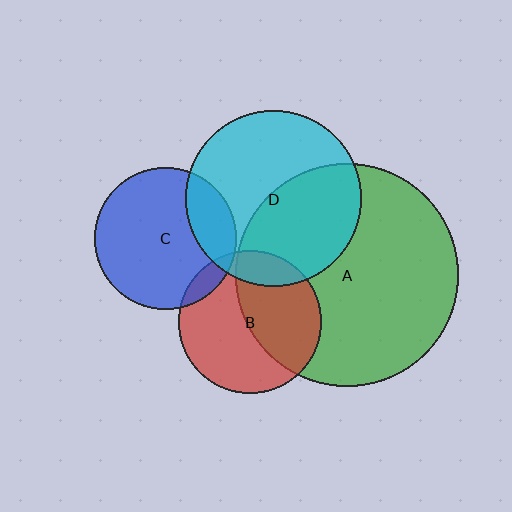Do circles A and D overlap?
Yes.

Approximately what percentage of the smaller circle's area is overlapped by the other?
Approximately 45%.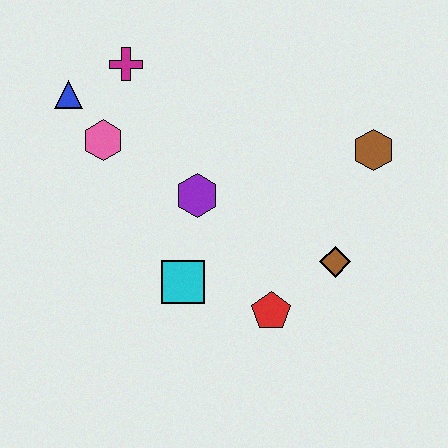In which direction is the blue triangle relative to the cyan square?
The blue triangle is above the cyan square.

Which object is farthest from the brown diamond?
The blue triangle is farthest from the brown diamond.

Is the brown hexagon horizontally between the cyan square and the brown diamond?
No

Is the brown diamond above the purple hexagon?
No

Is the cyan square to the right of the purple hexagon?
No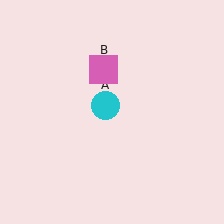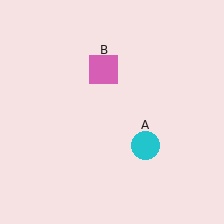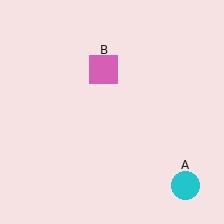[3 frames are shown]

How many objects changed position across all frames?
1 object changed position: cyan circle (object A).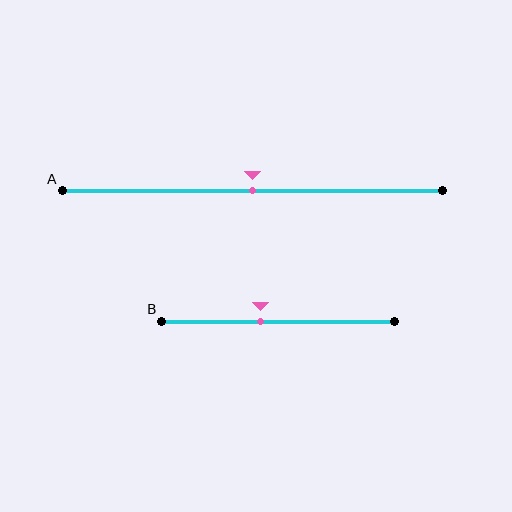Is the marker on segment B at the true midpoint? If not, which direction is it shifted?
No, the marker on segment B is shifted to the left by about 8% of the segment length.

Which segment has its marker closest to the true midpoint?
Segment A has its marker closest to the true midpoint.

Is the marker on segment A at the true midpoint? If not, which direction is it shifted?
Yes, the marker on segment A is at the true midpoint.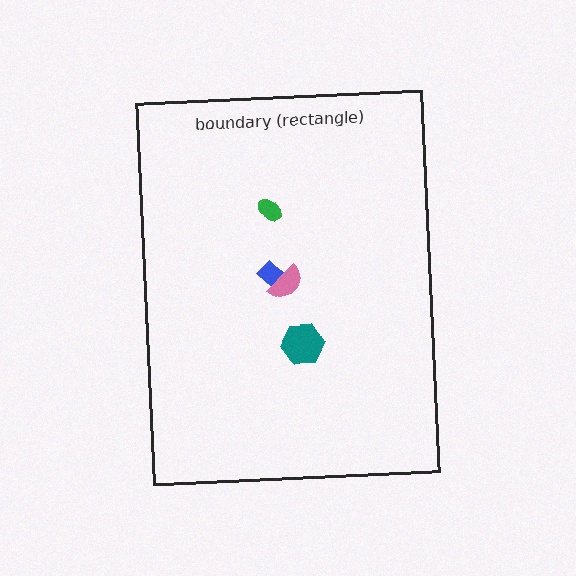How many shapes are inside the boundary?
4 inside, 0 outside.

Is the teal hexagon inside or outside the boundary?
Inside.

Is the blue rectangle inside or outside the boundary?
Inside.